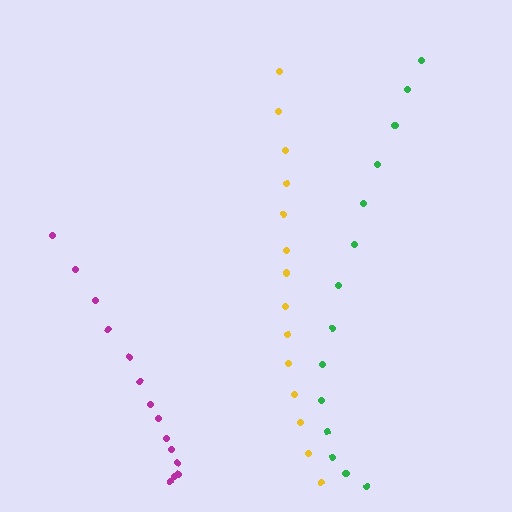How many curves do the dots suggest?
There are 3 distinct paths.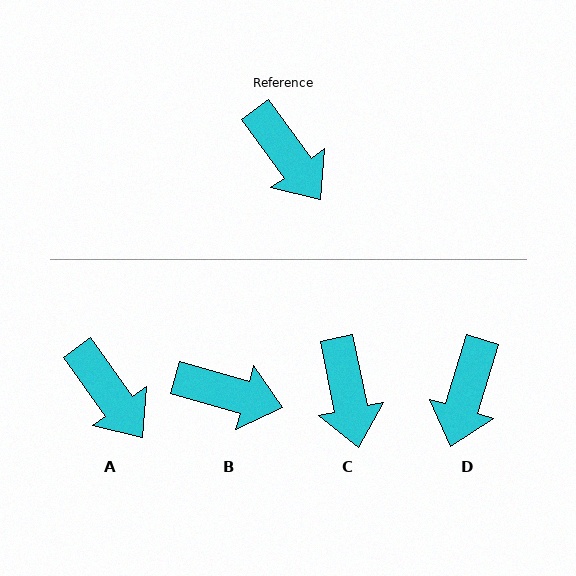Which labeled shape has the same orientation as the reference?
A.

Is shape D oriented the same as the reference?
No, it is off by about 53 degrees.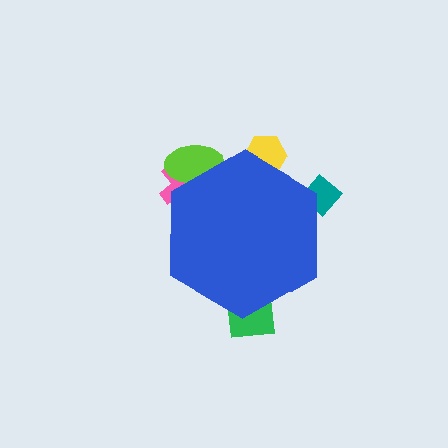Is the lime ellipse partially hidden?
Yes, the lime ellipse is partially hidden behind the blue hexagon.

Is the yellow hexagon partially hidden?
Yes, the yellow hexagon is partially hidden behind the blue hexagon.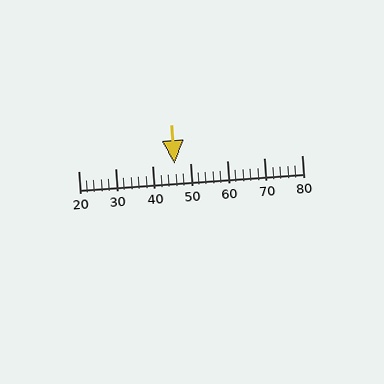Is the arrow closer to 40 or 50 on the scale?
The arrow is closer to 50.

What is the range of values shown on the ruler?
The ruler shows values from 20 to 80.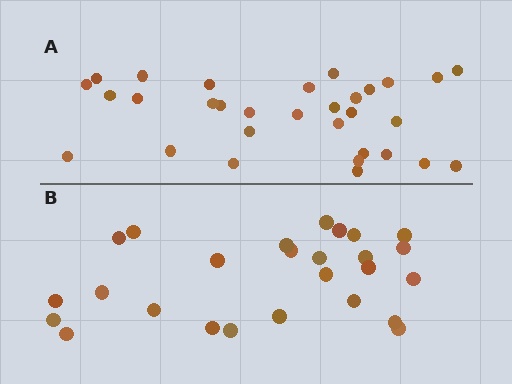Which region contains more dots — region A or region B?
Region A (the top region) has more dots.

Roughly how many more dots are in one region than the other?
Region A has about 5 more dots than region B.